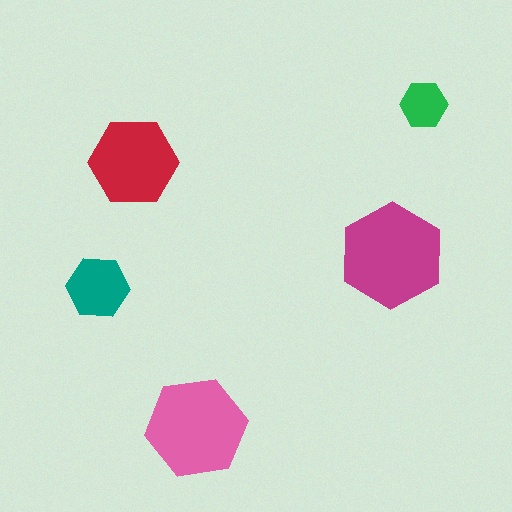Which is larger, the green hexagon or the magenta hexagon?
The magenta one.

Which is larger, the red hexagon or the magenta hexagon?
The magenta one.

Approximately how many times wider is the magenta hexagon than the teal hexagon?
About 1.5 times wider.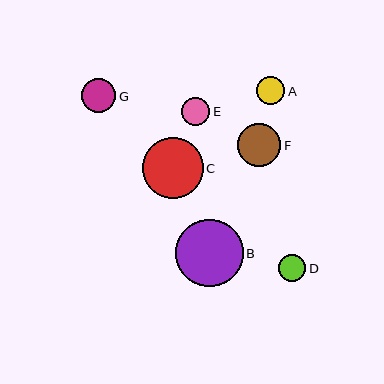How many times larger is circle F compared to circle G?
Circle F is approximately 1.3 times the size of circle G.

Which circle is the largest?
Circle B is the largest with a size of approximately 67 pixels.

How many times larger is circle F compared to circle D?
Circle F is approximately 1.6 times the size of circle D.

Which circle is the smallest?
Circle D is the smallest with a size of approximately 27 pixels.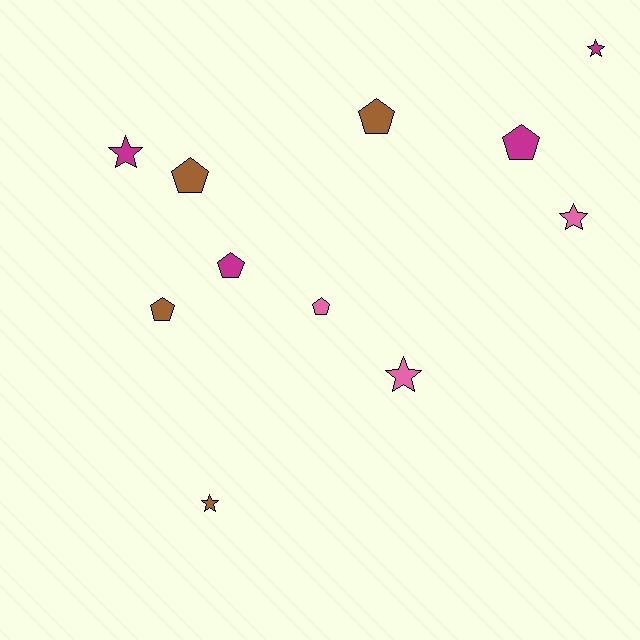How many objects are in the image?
There are 11 objects.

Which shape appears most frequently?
Pentagon, with 6 objects.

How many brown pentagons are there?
There are 3 brown pentagons.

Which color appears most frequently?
Brown, with 4 objects.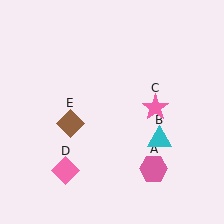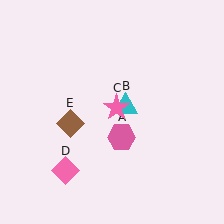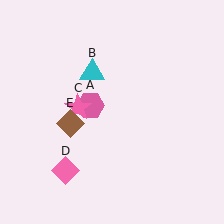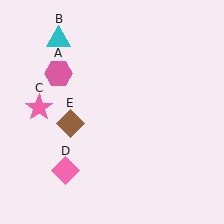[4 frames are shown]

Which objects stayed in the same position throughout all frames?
Pink diamond (object D) and brown diamond (object E) remained stationary.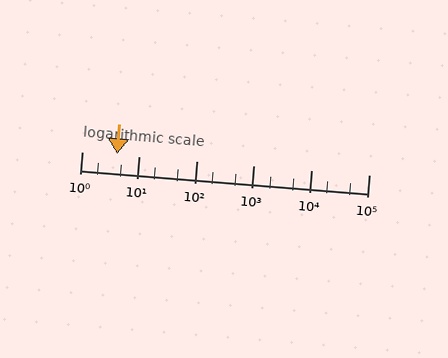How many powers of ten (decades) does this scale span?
The scale spans 5 decades, from 1 to 100000.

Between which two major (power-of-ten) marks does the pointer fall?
The pointer is between 1 and 10.